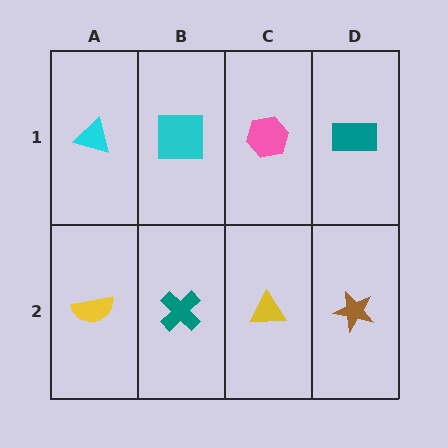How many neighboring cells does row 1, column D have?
2.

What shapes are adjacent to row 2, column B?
A cyan square (row 1, column B), a yellow semicircle (row 2, column A), a yellow triangle (row 2, column C).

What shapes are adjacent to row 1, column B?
A teal cross (row 2, column B), a cyan triangle (row 1, column A), a pink hexagon (row 1, column C).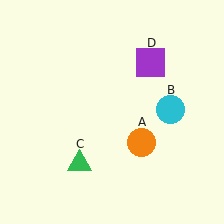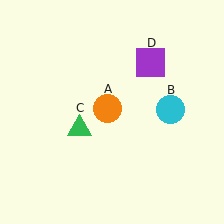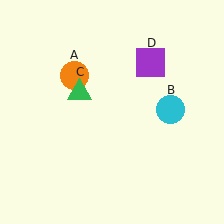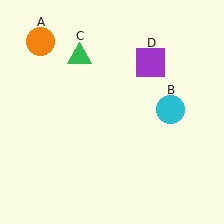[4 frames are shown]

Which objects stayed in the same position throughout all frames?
Cyan circle (object B) and purple square (object D) remained stationary.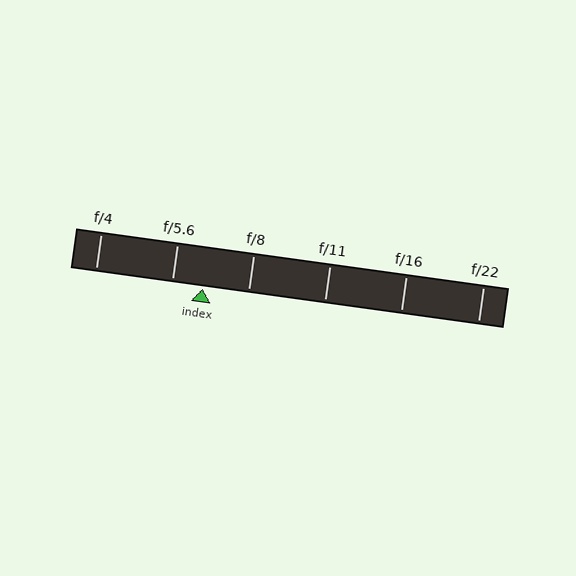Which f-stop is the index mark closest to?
The index mark is closest to f/5.6.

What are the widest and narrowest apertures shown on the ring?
The widest aperture shown is f/4 and the narrowest is f/22.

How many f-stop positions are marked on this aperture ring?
There are 6 f-stop positions marked.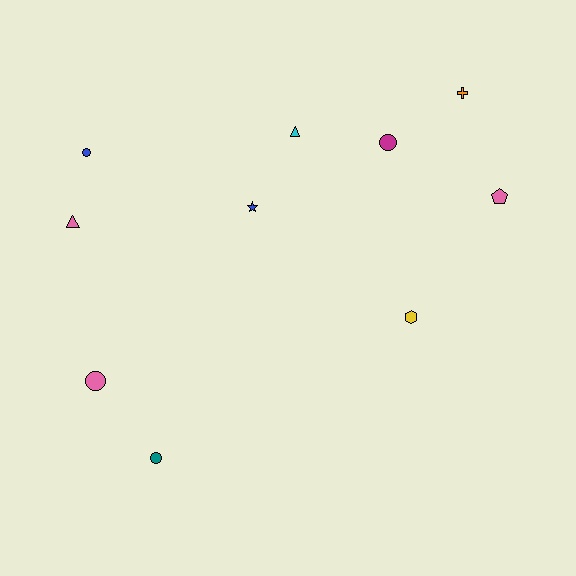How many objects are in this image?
There are 10 objects.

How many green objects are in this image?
There are no green objects.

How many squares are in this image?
There are no squares.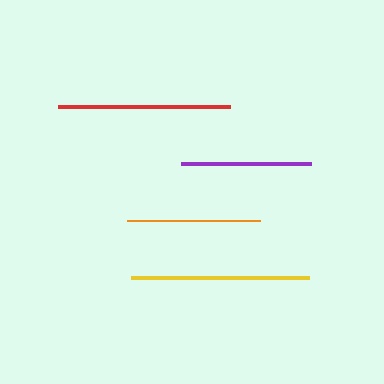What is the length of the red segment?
The red segment is approximately 171 pixels long.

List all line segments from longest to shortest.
From longest to shortest: yellow, red, orange, purple.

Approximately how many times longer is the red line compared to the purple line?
The red line is approximately 1.3 times the length of the purple line.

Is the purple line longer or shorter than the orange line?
The orange line is longer than the purple line.